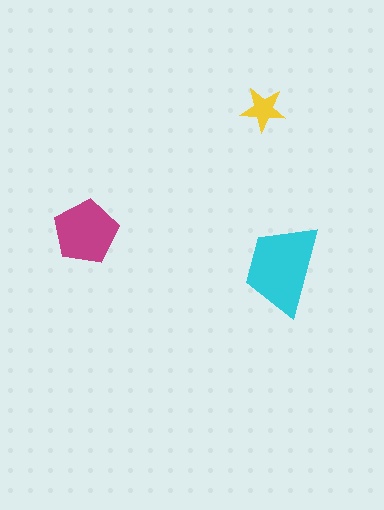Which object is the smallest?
The yellow star.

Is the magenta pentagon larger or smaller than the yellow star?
Larger.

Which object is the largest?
The cyan trapezoid.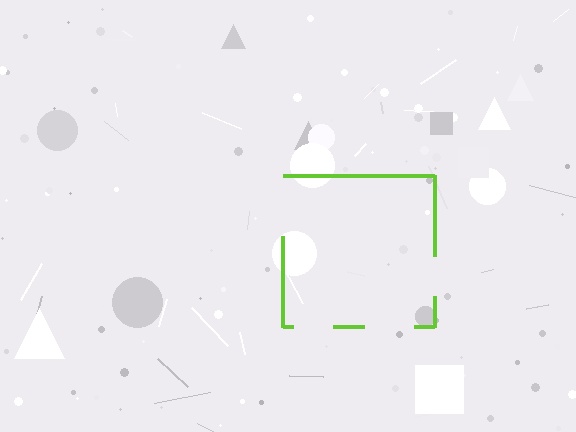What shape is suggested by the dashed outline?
The dashed outline suggests a square.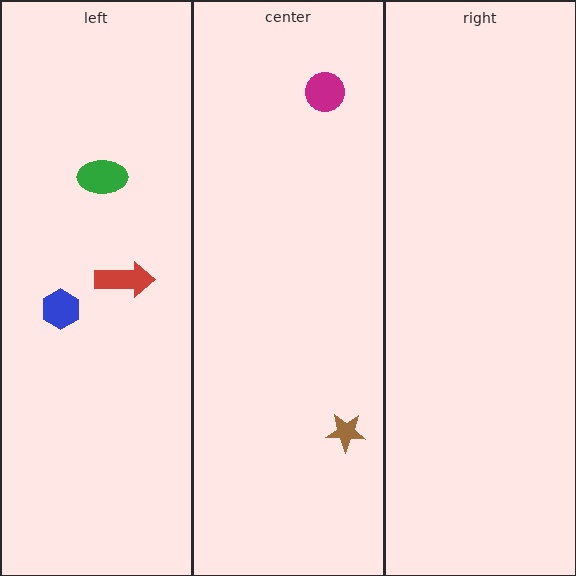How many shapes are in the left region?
3.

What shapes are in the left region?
The red arrow, the blue hexagon, the green ellipse.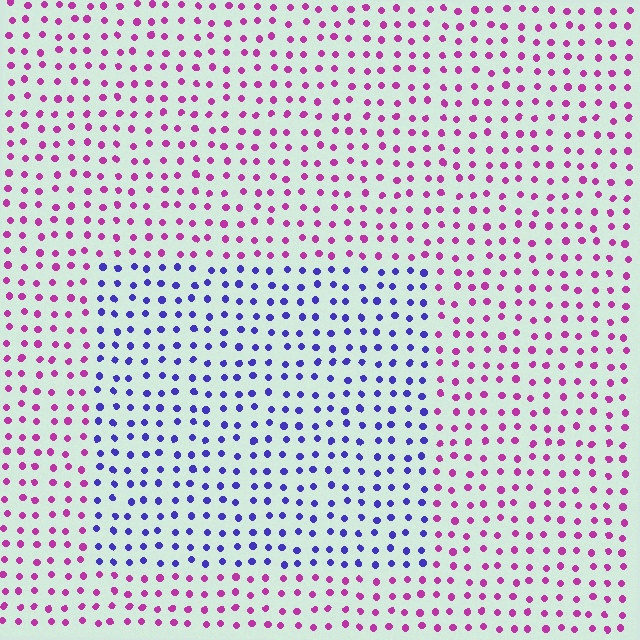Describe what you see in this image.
The image is filled with small magenta elements in a uniform arrangement. A rectangle-shaped region is visible where the elements are tinted to a slightly different hue, forming a subtle color boundary.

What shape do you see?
I see a rectangle.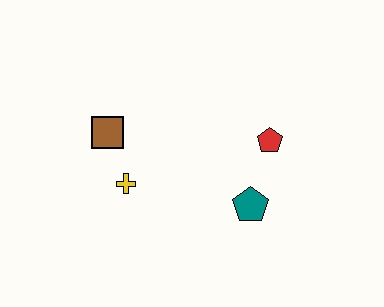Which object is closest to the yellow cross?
The brown square is closest to the yellow cross.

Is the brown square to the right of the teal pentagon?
No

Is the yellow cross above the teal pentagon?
Yes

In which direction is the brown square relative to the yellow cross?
The brown square is above the yellow cross.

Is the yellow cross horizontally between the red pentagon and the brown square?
Yes